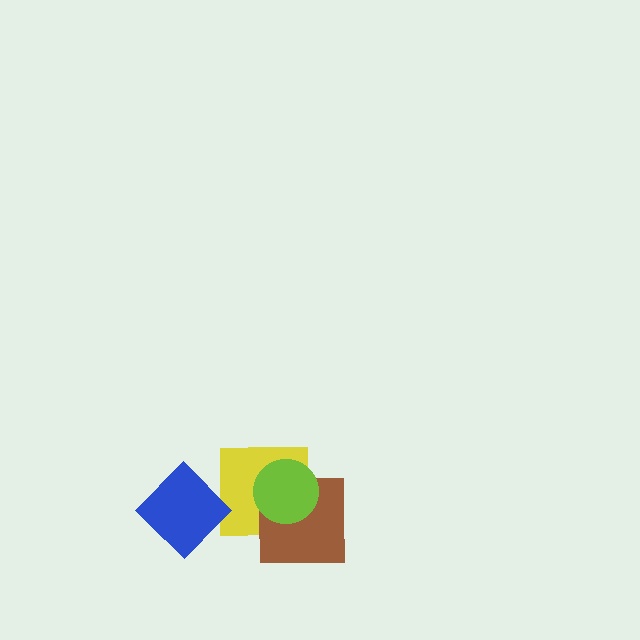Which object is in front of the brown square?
The lime circle is in front of the brown square.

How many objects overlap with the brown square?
2 objects overlap with the brown square.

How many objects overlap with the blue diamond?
1 object overlaps with the blue diamond.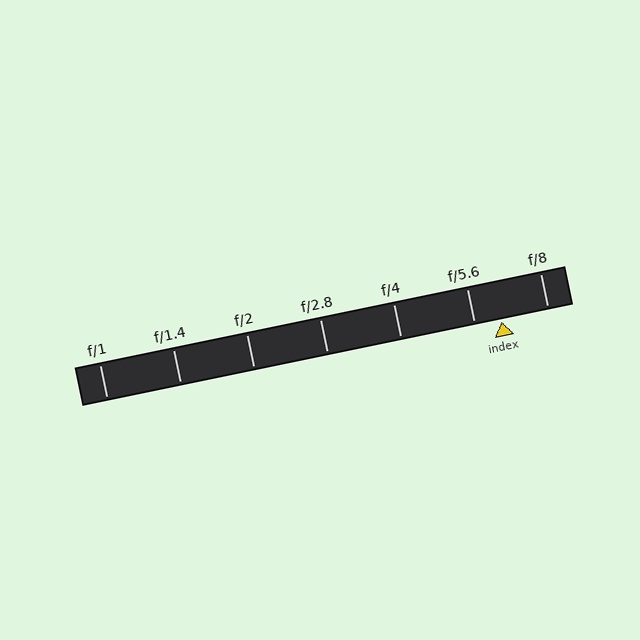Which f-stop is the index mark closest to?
The index mark is closest to f/5.6.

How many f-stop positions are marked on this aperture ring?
There are 7 f-stop positions marked.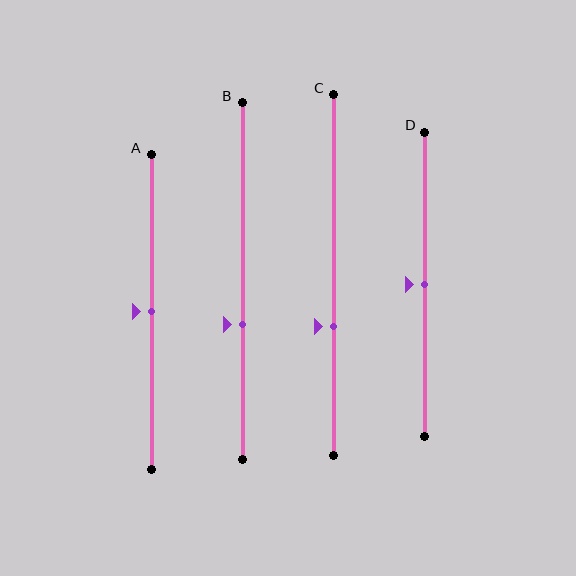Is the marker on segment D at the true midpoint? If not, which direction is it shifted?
Yes, the marker on segment D is at the true midpoint.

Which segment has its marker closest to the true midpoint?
Segment A has its marker closest to the true midpoint.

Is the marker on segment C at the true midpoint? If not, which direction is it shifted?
No, the marker on segment C is shifted downward by about 14% of the segment length.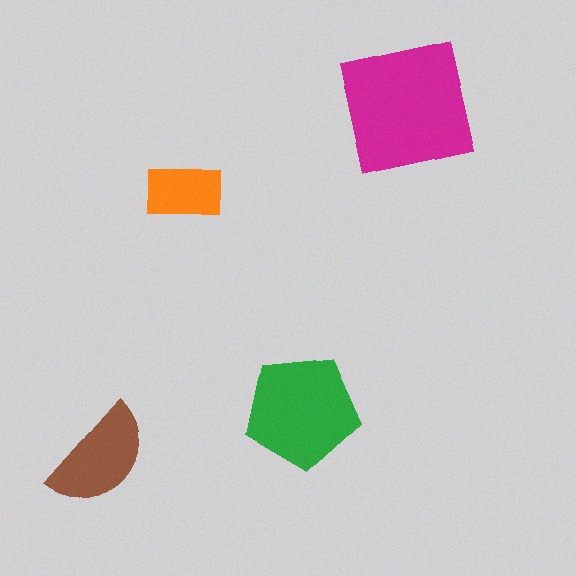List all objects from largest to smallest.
The magenta square, the green pentagon, the brown semicircle, the orange rectangle.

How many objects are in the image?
There are 4 objects in the image.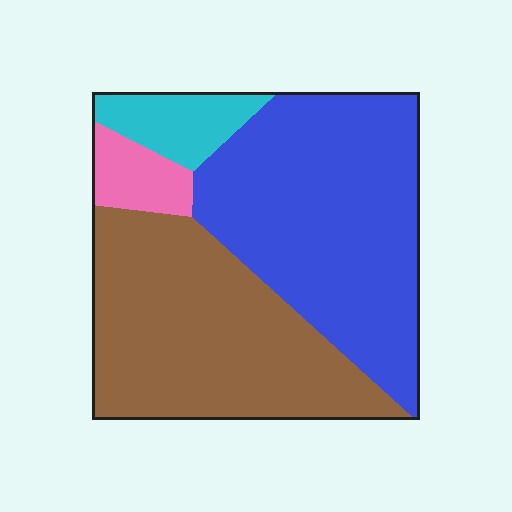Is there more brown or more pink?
Brown.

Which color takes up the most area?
Blue, at roughly 45%.